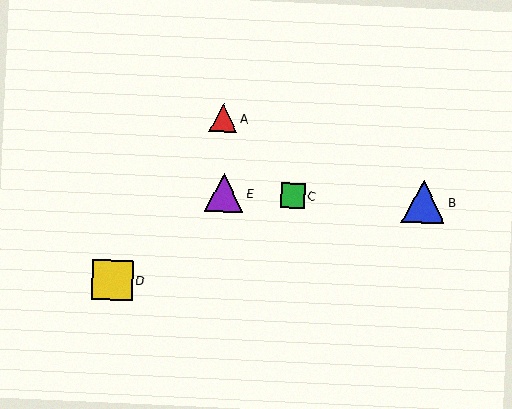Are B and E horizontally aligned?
Yes, both are at y≈202.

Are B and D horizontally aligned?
No, B is at y≈202 and D is at y≈280.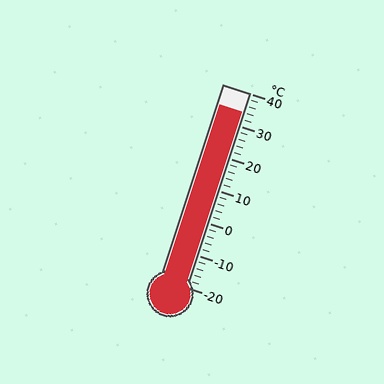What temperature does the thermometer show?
The thermometer shows approximately 34°C.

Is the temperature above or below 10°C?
The temperature is above 10°C.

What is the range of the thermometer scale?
The thermometer scale ranges from -20°C to 40°C.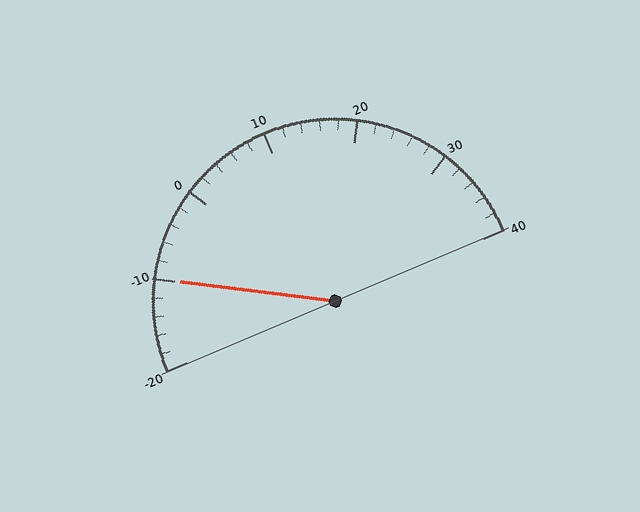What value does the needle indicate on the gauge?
The needle indicates approximately -10.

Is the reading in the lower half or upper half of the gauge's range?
The reading is in the lower half of the range (-20 to 40).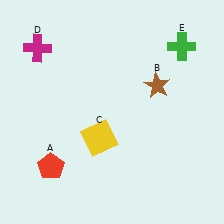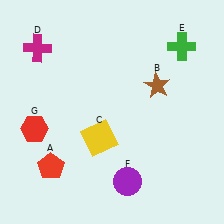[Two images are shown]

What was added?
A purple circle (F), a red hexagon (G) were added in Image 2.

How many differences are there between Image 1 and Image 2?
There are 2 differences between the two images.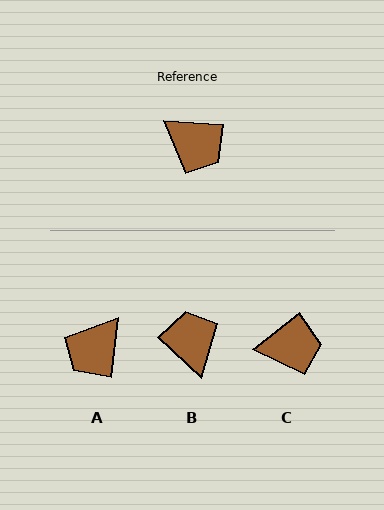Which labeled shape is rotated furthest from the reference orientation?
B, about 141 degrees away.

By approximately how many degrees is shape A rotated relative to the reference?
Approximately 92 degrees clockwise.